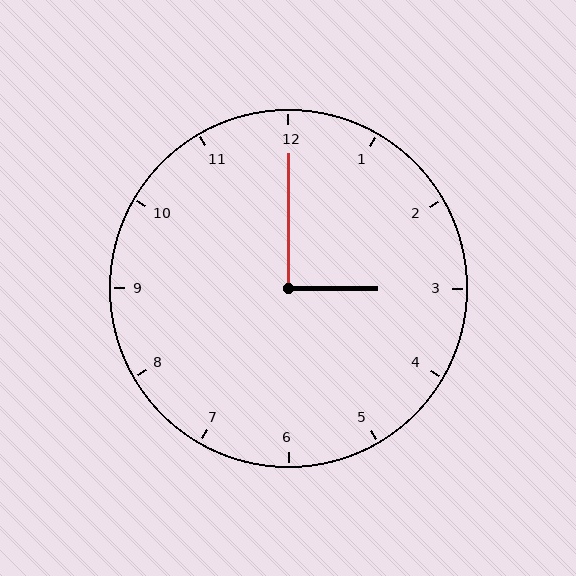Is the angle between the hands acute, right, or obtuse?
It is right.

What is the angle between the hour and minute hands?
Approximately 90 degrees.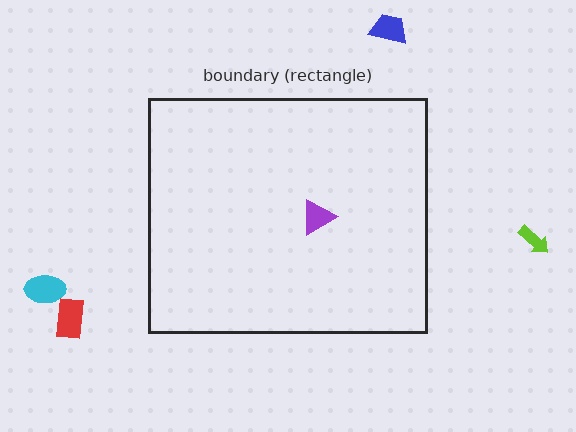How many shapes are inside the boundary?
1 inside, 4 outside.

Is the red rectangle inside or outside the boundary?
Outside.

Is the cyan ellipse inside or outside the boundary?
Outside.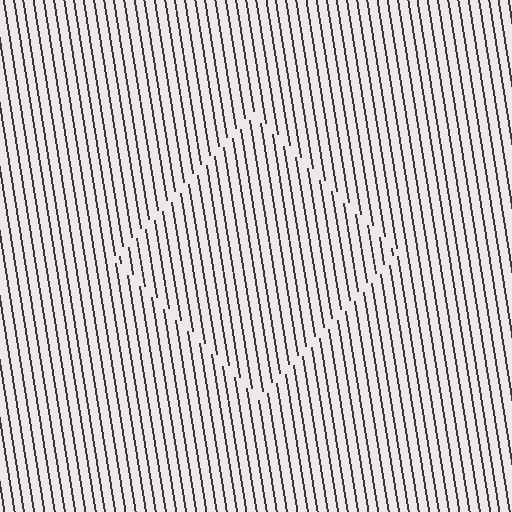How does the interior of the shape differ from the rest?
The interior of the shape contains the same grating, shifted by half a period — the contour is defined by the phase discontinuity where line-ends from the inner and outer gratings abut.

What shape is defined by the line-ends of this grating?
An illusory square. The interior of the shape contains the same grating, shifted by half a period — the contour is defined by the phase discontinuity where line-ends from the inner and outer gratings abut.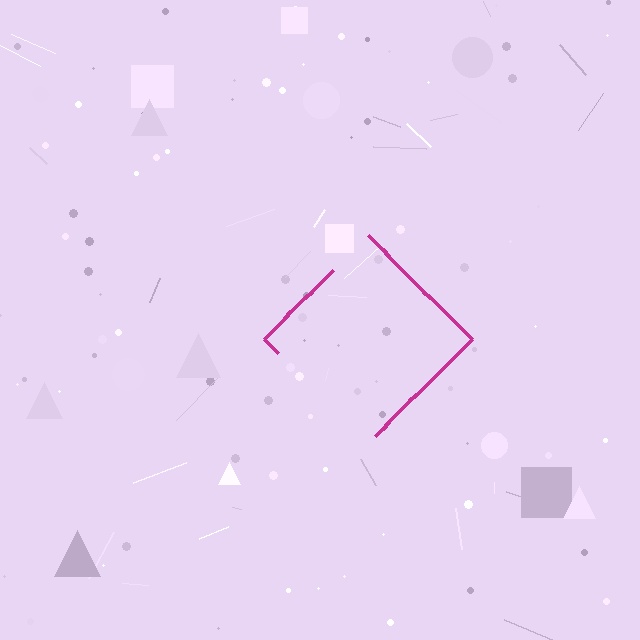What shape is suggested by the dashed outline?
The dashed outline suggests a diamond.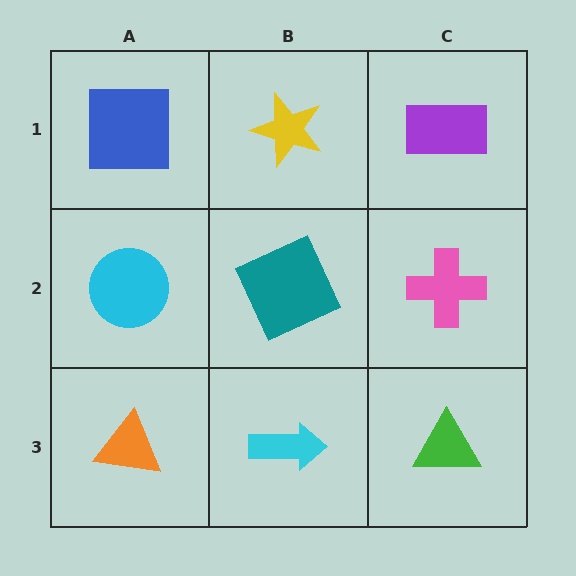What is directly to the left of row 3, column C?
A cyan arrow.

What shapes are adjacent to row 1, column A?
A cyan circle (row 2, column A), a yellow star (row 1, column B).